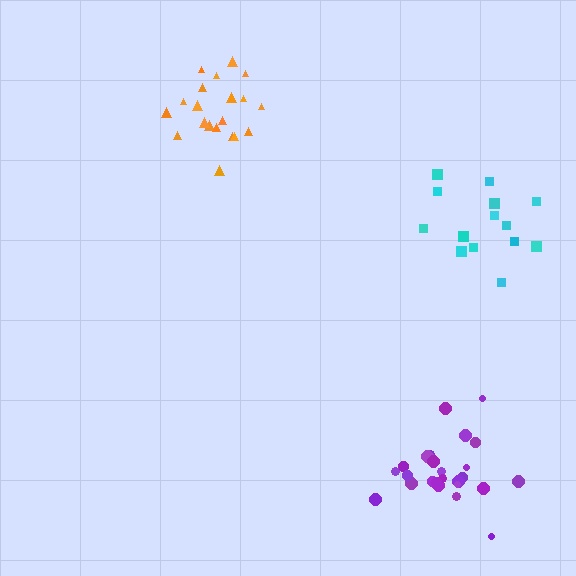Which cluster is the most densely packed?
Orange.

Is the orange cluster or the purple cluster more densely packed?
Orange.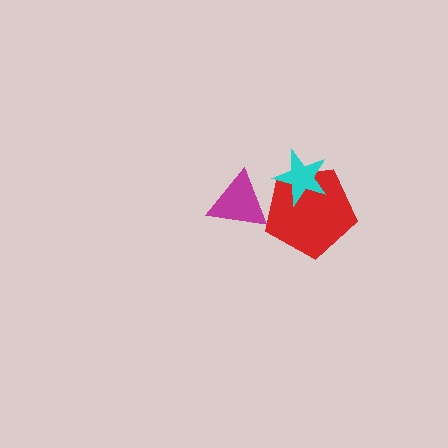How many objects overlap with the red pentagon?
2 objects overlap with the red pentagon.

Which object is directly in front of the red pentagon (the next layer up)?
The cyan star is directly in front of the red pentagon.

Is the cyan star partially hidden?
No, no other shape covers it.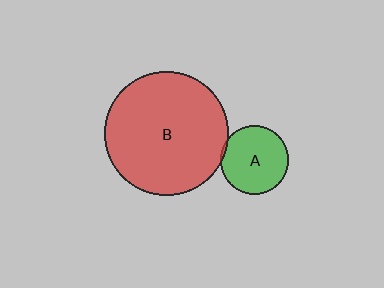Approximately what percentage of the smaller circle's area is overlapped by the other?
Approximately 5%.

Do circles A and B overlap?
Yes.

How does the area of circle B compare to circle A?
Approximately 3.3 times.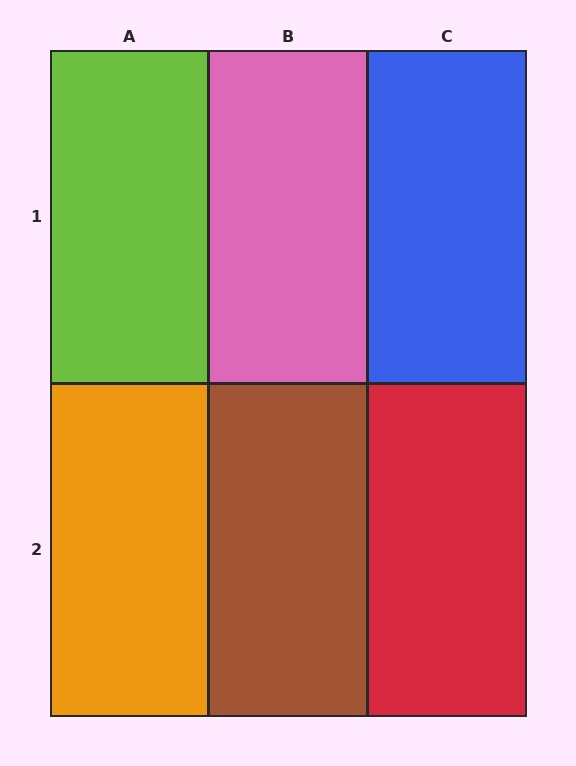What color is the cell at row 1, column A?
Lime.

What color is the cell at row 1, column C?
Blue.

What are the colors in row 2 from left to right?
Orange, brown, red.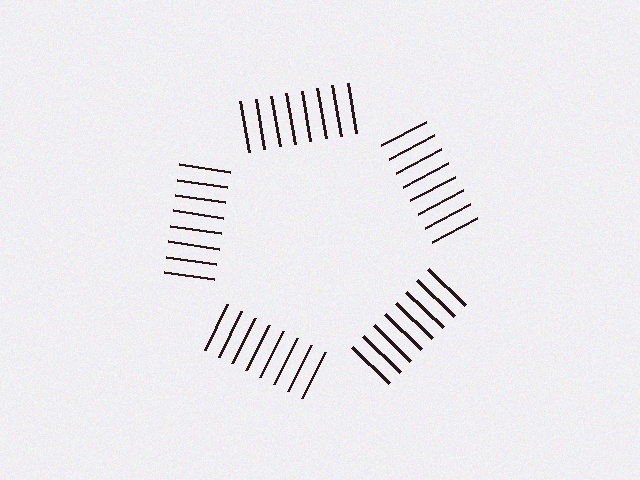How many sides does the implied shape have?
5 sides — the line-ends trace a pentagon.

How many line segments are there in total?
40 — 8 along each of the 5 edges.